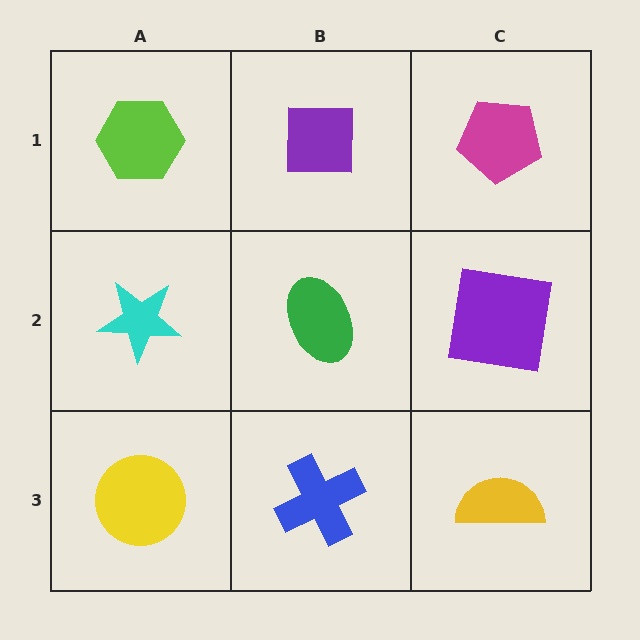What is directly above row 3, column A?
A cyan star.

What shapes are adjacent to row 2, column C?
A magenta pentagon (row 1, column C), a yellow semicircle (row 3, column C), a green ellipse (row 2, column B).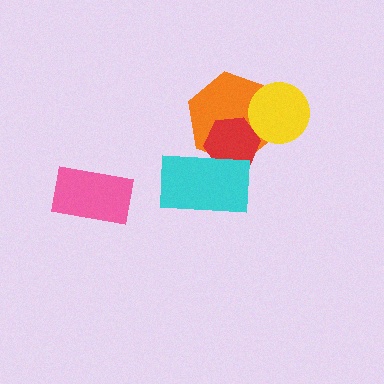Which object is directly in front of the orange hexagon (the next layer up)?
The yellow circle is directly in front of the orange hexagon.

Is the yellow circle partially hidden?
No, no other shape covers it.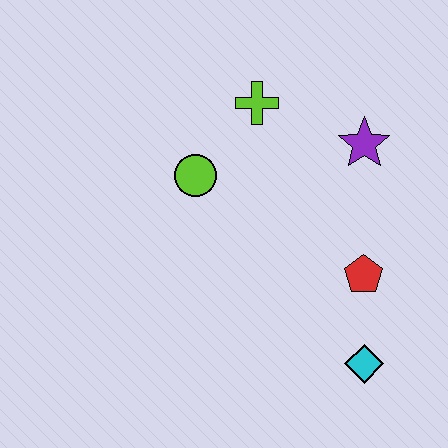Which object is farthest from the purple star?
The cyan diamond is farthest from the purple star.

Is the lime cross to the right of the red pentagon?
No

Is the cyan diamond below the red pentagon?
Yes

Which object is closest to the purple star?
The lime cross is closest to the purple star.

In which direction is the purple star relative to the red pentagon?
The purple star is above the red pentagon.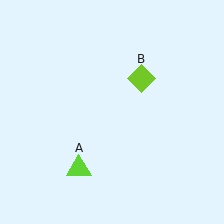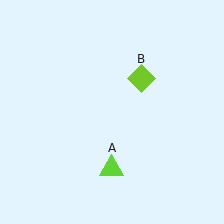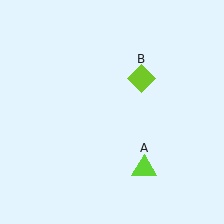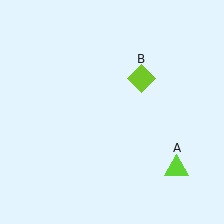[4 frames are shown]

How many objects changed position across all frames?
1 object changed position: lime triangle (object A).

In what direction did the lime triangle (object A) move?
The lime triangle (object A) moved right.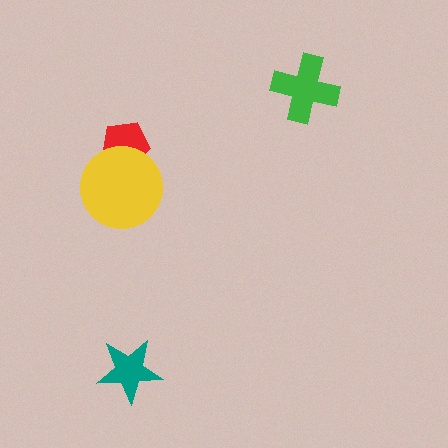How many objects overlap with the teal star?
0 objects overlap with the teal star.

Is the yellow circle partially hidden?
No, no other shape covers it.